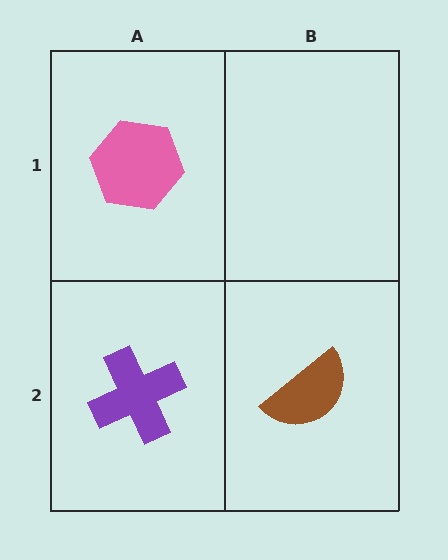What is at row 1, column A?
A pink hexagon.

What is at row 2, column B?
A brown semicircle.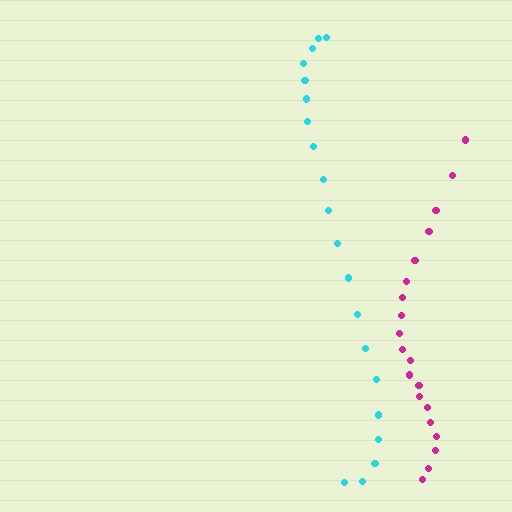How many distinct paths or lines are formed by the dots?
There are 2 distinct paths.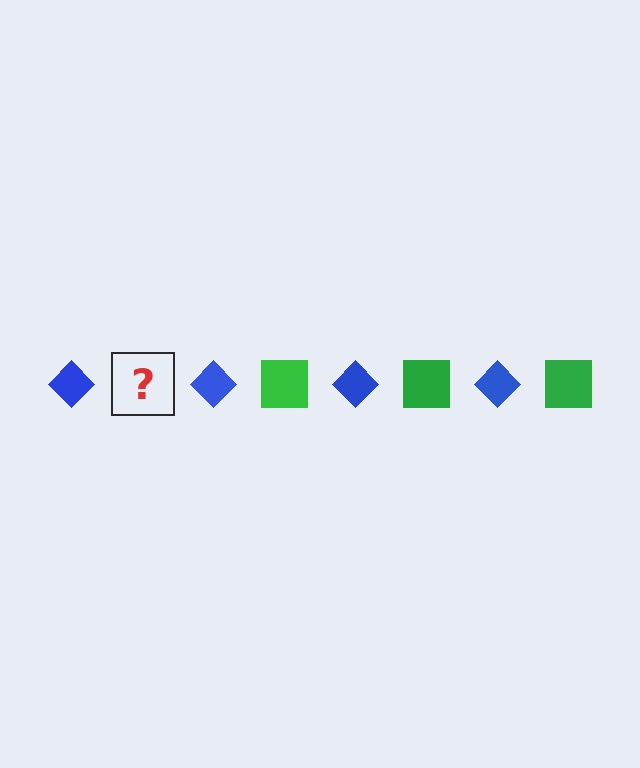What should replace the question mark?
The question mark should be replaced with a green square.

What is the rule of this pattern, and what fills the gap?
The rule is that the pattern alternates between blue diamond and green square. The gap should be filled with a green square.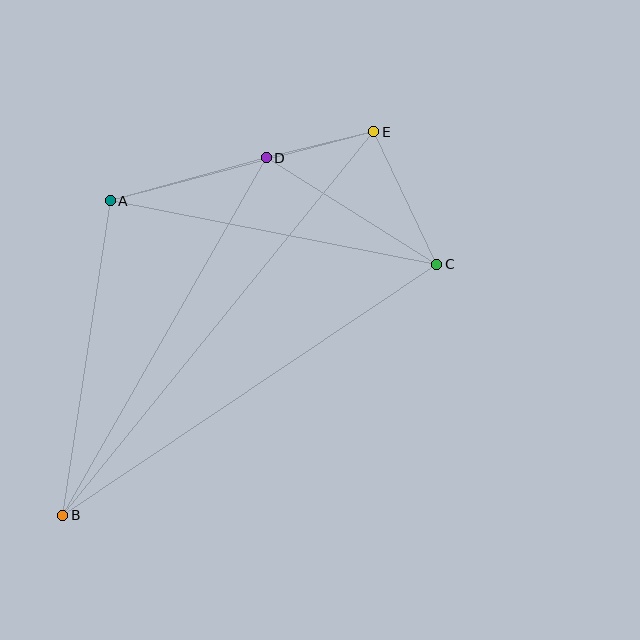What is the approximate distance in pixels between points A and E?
The distance between A and E is approximately 272 pixels.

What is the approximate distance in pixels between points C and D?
The distance between C and D is approximately 202 pixels.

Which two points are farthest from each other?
Points B and E are farthest from each other.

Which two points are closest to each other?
Points D and E are closest to each other.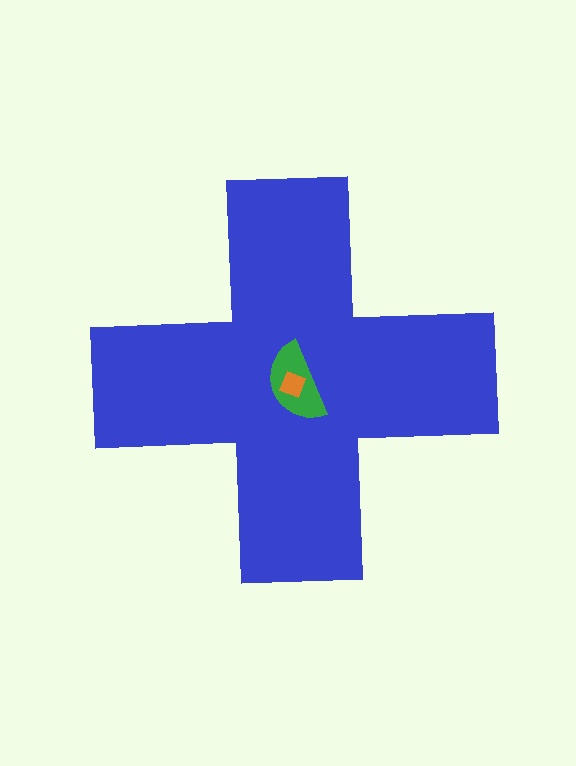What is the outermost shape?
The blue cross.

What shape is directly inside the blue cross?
The green semicircle.